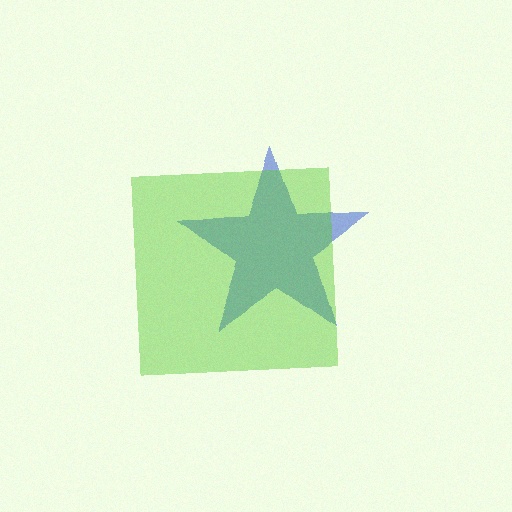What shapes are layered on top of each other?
The layered shapes are: a blue star, a lime square.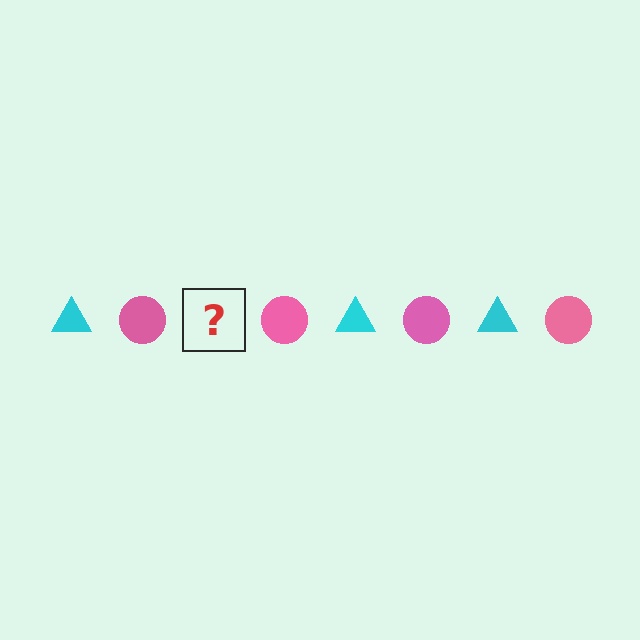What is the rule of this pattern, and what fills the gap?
The rule is that the pattern alternates between cyan triangle and pink circle. The gap should be filled with a cyan triangle.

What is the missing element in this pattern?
The missing element is a cyan triangle.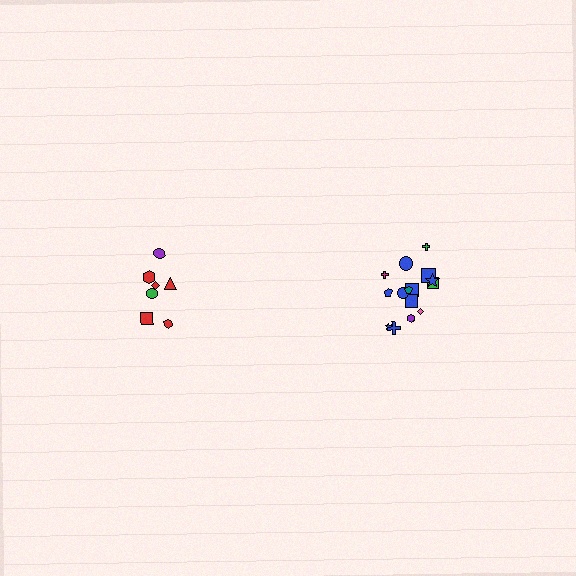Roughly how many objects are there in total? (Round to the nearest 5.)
Roughly 20 objects in total.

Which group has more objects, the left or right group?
The right group.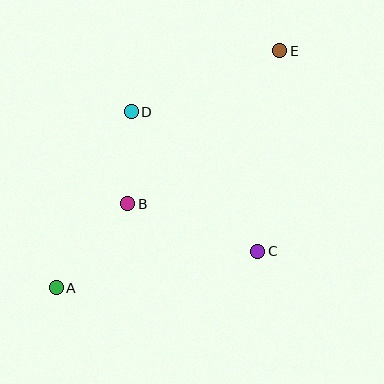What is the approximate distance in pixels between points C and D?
The distance between C and D is approximately 188 pixels.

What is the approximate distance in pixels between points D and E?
The distance between D and E is approximately 160 pixels.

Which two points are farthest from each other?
Points A and E are farthest from each other.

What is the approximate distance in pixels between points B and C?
The distance between B and C is approximately 138 pixels.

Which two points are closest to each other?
Points B and D are closest to each other.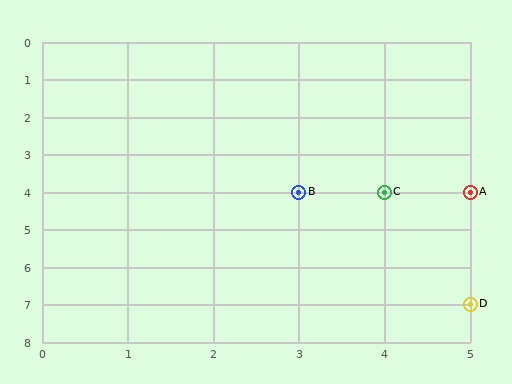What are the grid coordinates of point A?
Point A is at grid coordinates (5, 4).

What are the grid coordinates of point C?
Point C is at grid coordinates (4, 4).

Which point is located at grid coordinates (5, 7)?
Point D is at (5, 7).